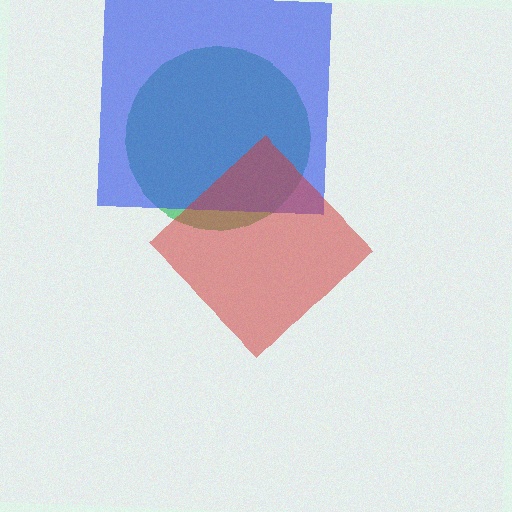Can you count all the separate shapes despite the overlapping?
Yes, there are 3 separate shapes.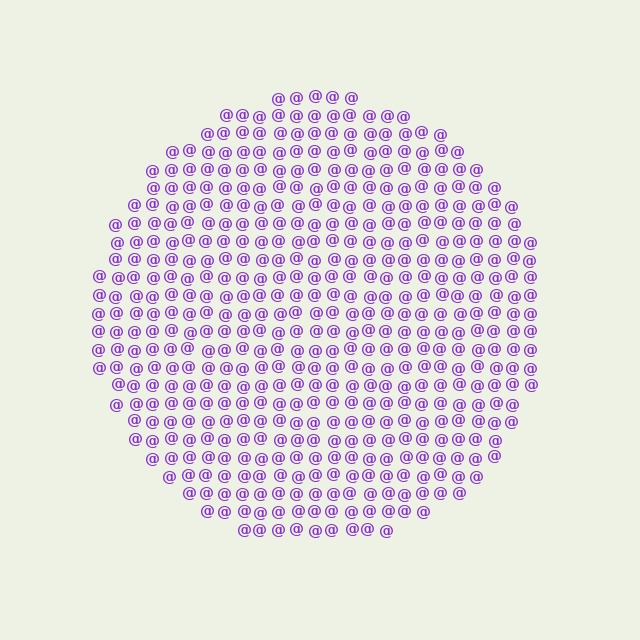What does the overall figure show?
The overall figure shows a circle.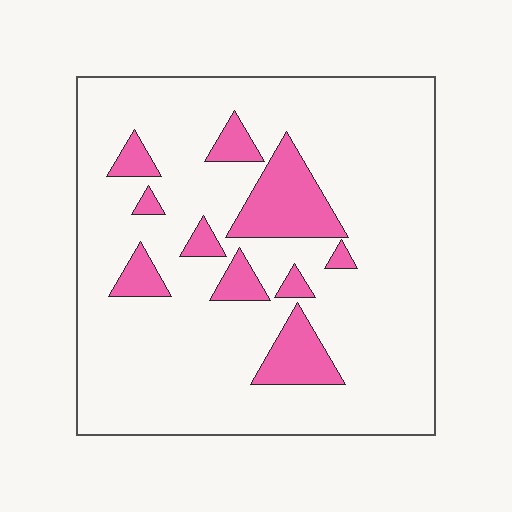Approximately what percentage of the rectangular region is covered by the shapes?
Approximately 15%.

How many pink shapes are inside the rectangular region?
10.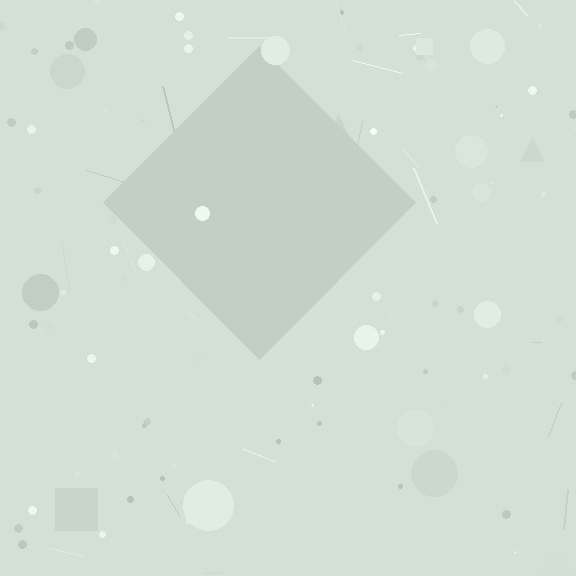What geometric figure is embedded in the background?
A diamond is embedded in the background.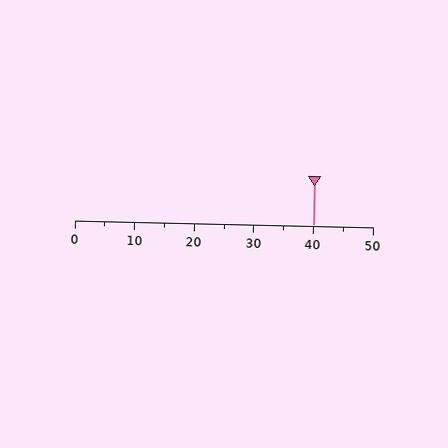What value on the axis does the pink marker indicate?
The marker indicates approximately 40.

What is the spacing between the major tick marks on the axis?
The major ticks are spaced 10 apart.